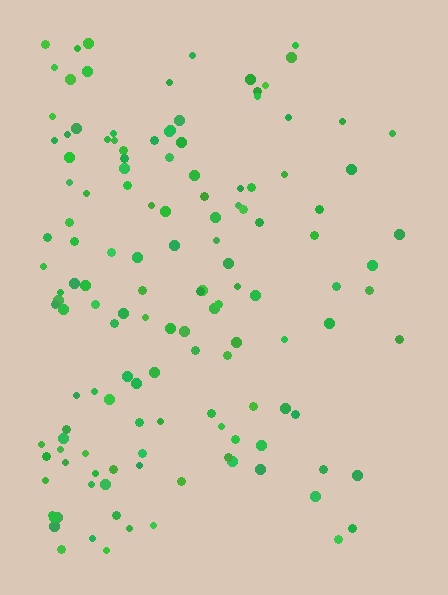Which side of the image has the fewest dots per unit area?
The right.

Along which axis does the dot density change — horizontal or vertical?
Horizontal.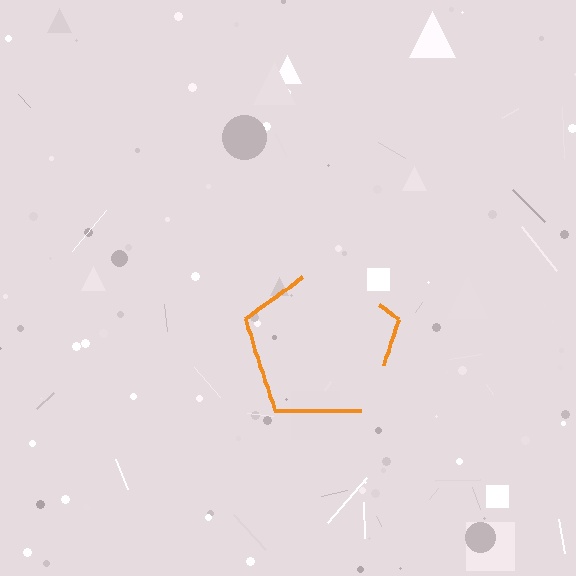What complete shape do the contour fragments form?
The contour fragments form a pentagon.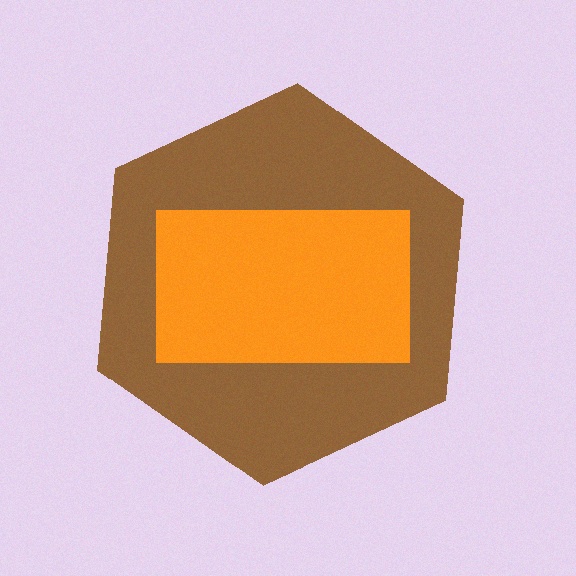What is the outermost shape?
The brown hexagon.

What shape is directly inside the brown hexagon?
The orange rectangle.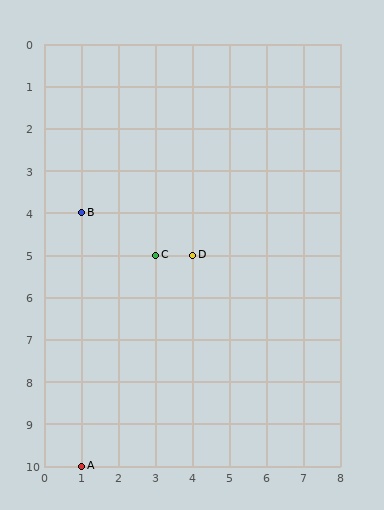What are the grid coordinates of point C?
Point C is at grid coordinates (3, 5).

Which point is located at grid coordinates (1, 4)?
Point B is at (1, 4).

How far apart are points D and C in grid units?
Points D and C are 1 column apart.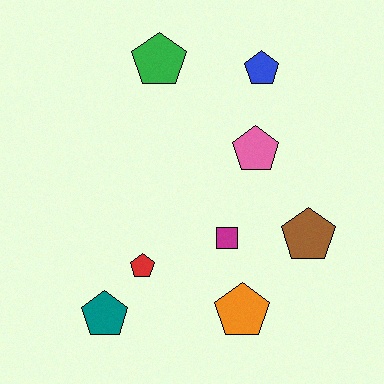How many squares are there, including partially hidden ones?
There is 1 square.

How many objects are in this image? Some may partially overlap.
There are 8 objects.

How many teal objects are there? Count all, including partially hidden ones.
There is 1 teal object.